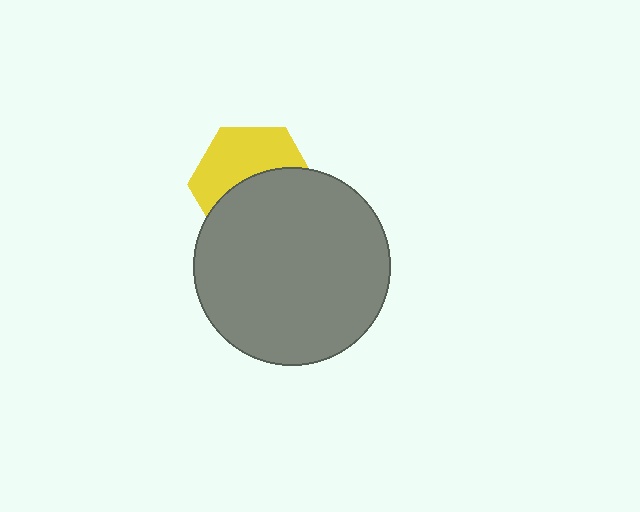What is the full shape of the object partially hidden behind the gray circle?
The partially hidden object is a yellow hexagon.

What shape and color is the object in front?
The object in front is a gray circle.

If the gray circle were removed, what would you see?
You would see the complete yellow hexagon.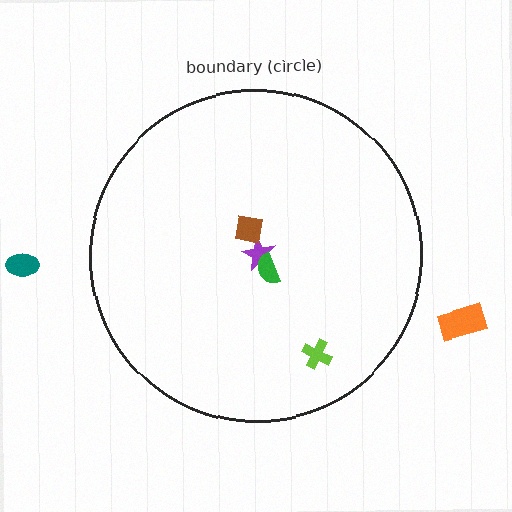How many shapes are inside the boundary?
4 inside, 2 outside.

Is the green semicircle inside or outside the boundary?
Inside.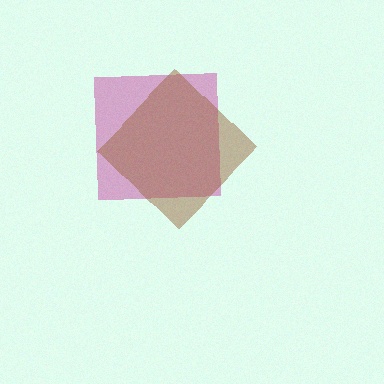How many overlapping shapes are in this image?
There are 2 overlapping shapes in the image.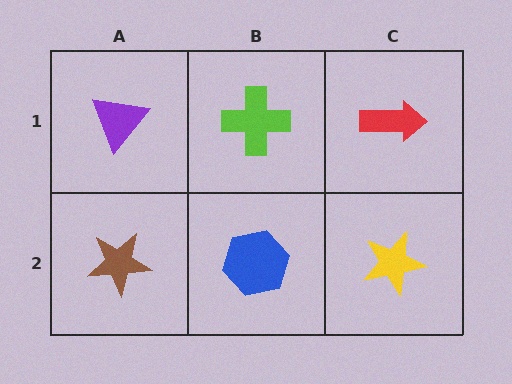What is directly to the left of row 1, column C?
A lime cross.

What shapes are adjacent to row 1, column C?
A yellow star (row 2, column C), a lime cross (row 1, column B).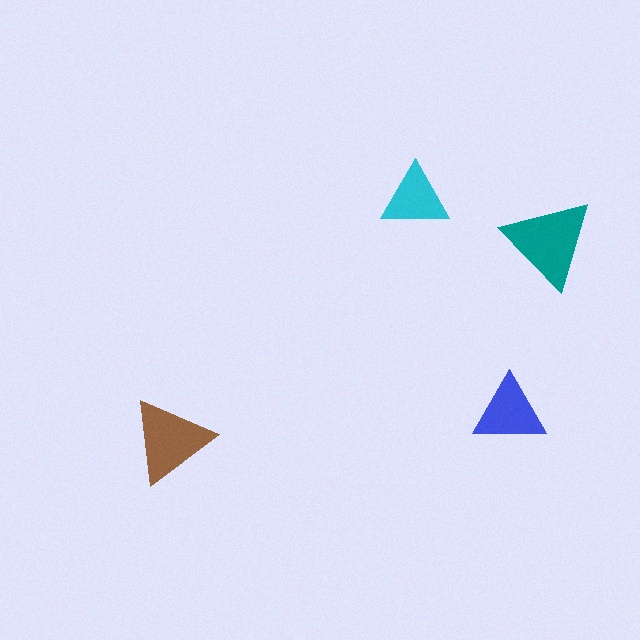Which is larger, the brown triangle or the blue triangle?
The brown one.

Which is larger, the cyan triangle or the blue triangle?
The blue one.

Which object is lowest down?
The brown triangle is bottommost.